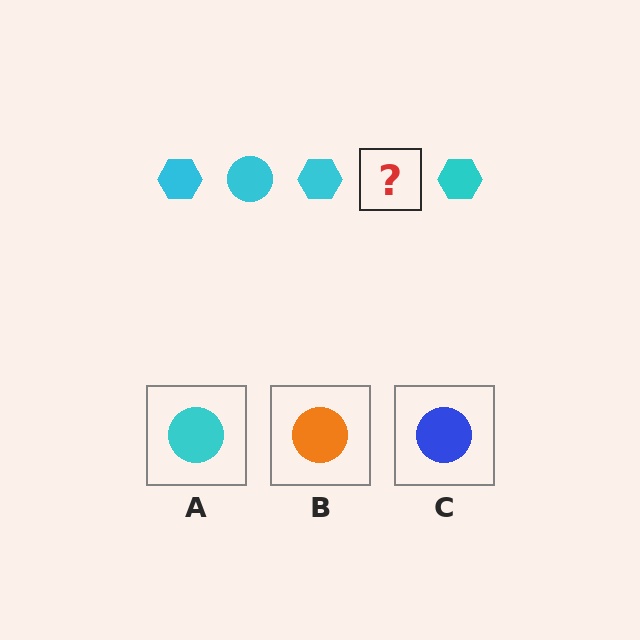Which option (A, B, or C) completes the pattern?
A.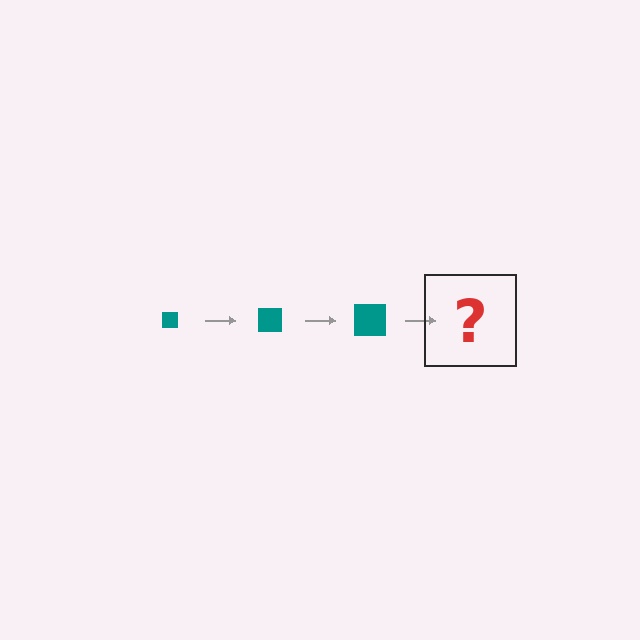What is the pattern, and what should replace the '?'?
The pattern is that the square gets progressively larger each step. The '?' should be a teal square, larger than the previous one.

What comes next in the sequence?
The next element should be a teal square, larger than the previous one.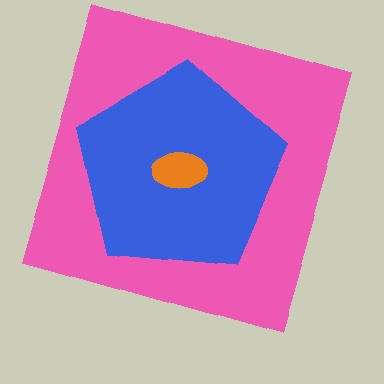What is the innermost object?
The orange ellipse.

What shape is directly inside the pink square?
The blue pentagon.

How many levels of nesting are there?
3.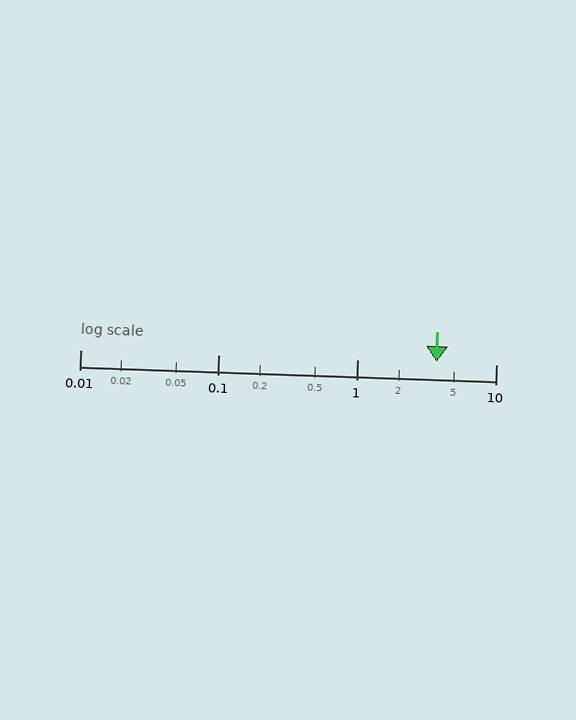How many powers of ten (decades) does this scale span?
The scale spans 3 decades, from 0.01 to 10.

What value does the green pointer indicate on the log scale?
The pointer indicates approximately 3.7.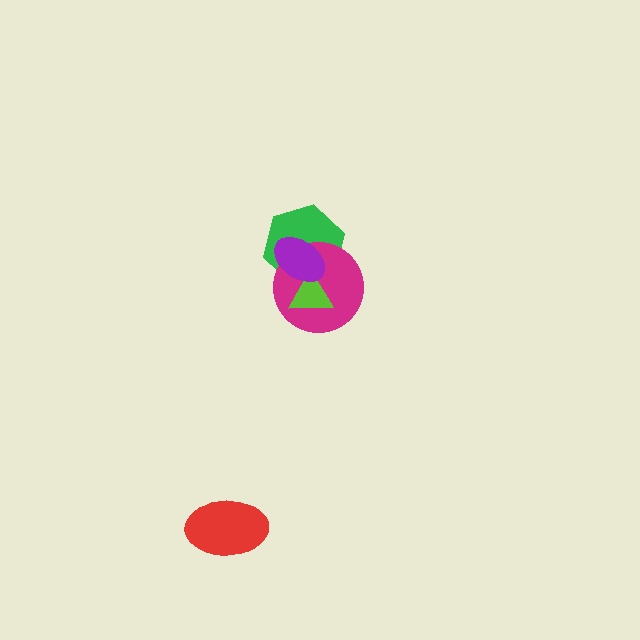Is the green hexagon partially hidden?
Yes, it is partially covered by another shape.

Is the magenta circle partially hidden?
Yes, it is partially covered by another shape.